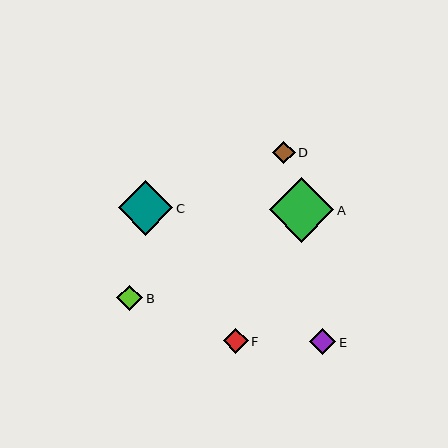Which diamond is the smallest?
Diamond D is the smallest with a size of approximately 23 pixels.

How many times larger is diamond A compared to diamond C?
Diamond A is approximately 1.2 times the size of diamond C.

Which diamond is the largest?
Diamond A is the largest with a size of approximately 65 pixels.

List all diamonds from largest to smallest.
From largest to smallest: A, C, B, E, F, D.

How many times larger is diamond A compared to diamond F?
Diamond A is approximately 2.6 times the size of diamond F.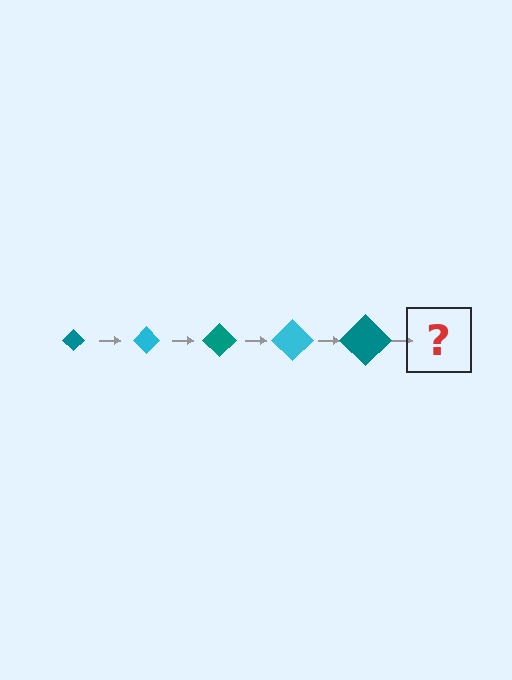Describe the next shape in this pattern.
It should be a cyan diamond, larger than the previous one.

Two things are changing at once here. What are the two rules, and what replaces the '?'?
The two rules are that the diamond grows larger each step and the color cycles through teal and cyan. The '?' should be a cyan diamond, larger than the previous one.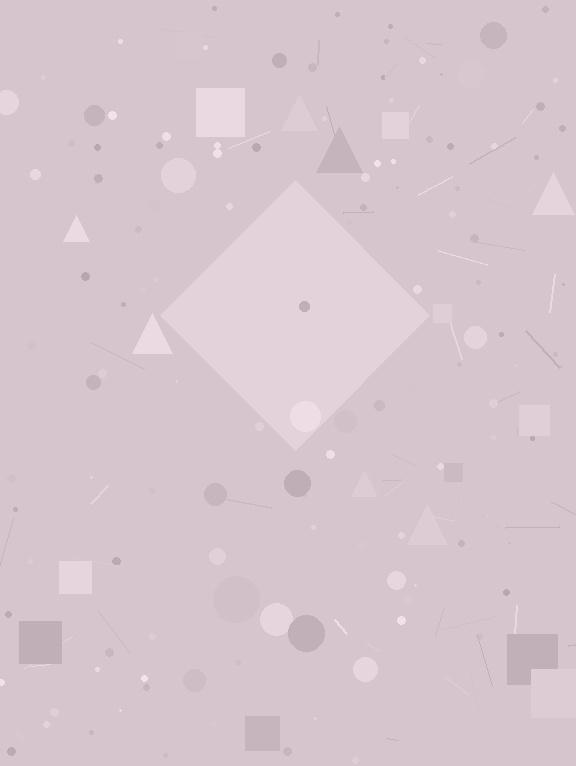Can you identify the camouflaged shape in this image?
The camouflaged shape is a diamond.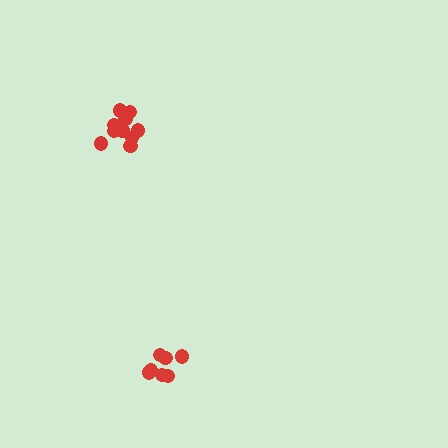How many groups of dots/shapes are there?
There are 2 groups.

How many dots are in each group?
Group 1: 10 dots, Group 2: 7 dots (17 total).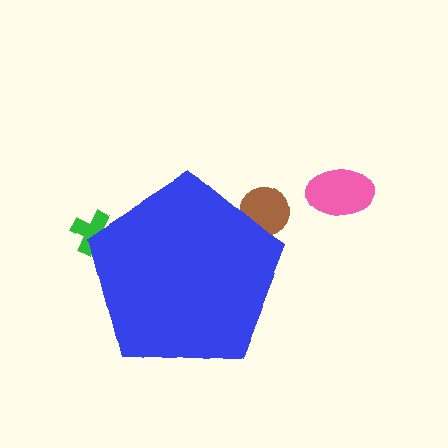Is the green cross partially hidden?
Yes, the green cross is partially hidden behind the blue pentagon.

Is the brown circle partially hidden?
Yes, the brown circle is partially hidden behind the blue pentagon.